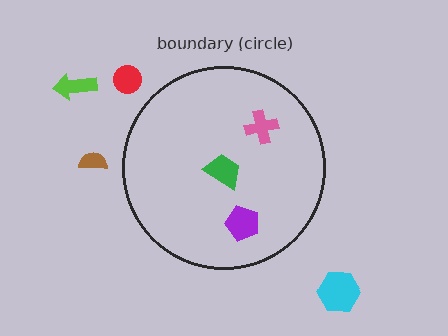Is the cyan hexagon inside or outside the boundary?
Outside.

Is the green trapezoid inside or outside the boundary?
Inside.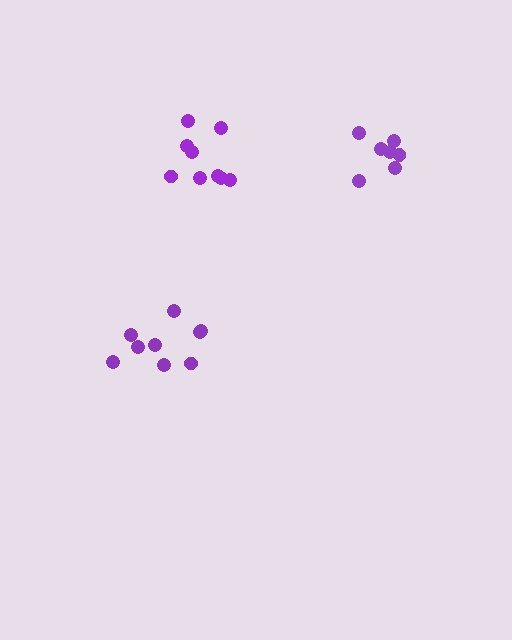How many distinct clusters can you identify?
There are 3 distinct clusters.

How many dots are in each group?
Group 1: 9 dots, Group 2: 9 dots, Group 3: 7 dots (25 total).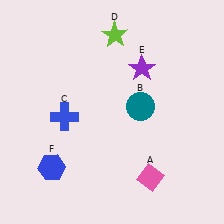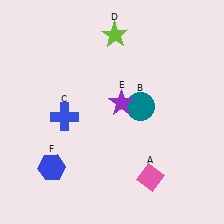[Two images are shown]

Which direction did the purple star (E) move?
The purple star (E) moved down.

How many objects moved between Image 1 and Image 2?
1 object moved between the two images.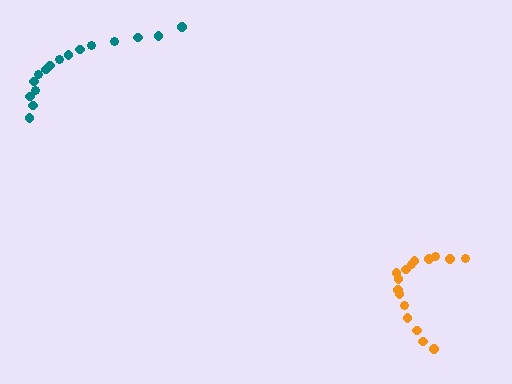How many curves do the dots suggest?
There are 2 distinct paths.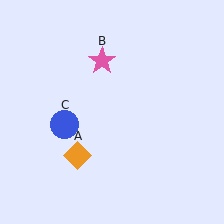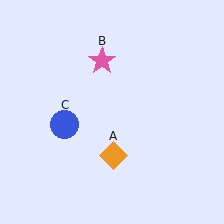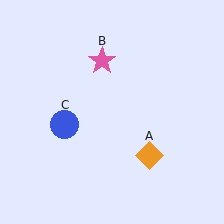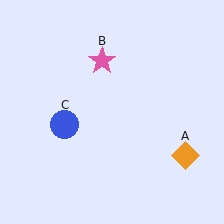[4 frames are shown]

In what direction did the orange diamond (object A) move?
The orange diamond (object A) moved right.